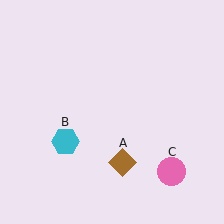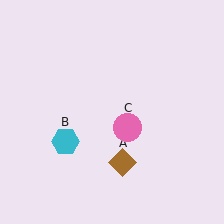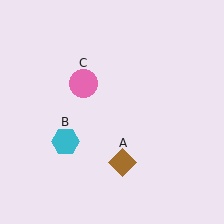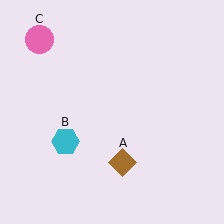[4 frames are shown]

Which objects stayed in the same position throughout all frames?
Brown diamond (object A) and cyan hexagon (object B) remained stationary.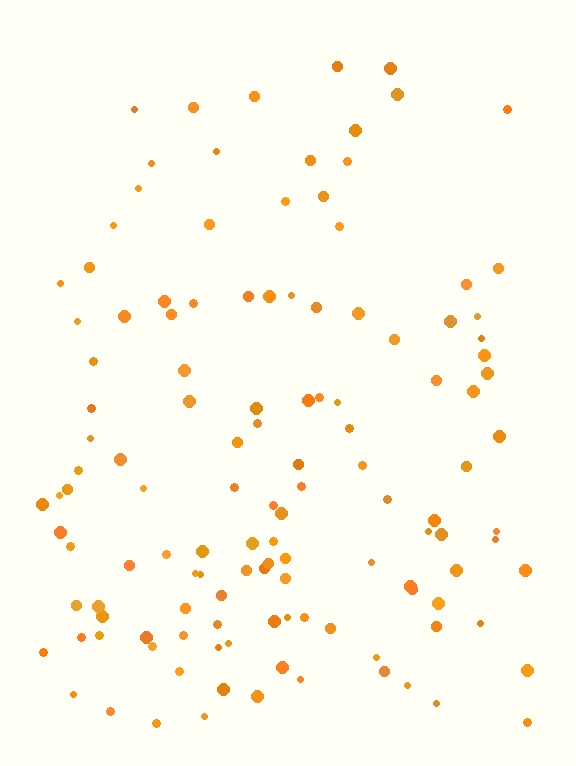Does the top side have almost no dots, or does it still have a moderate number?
Still a moderate number, just noticeably fewer than the bottom.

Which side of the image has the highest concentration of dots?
The bottom.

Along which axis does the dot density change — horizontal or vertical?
Vertical.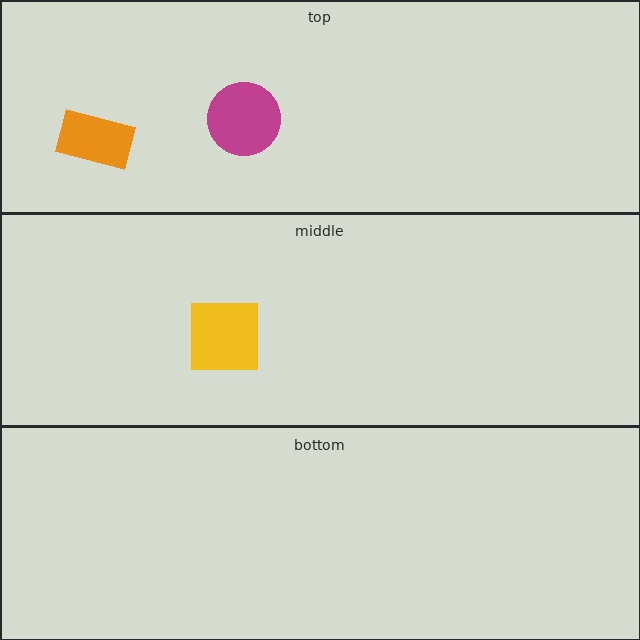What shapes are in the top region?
The orange rectangle, the magenta circle.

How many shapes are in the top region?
2.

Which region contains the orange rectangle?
The top region.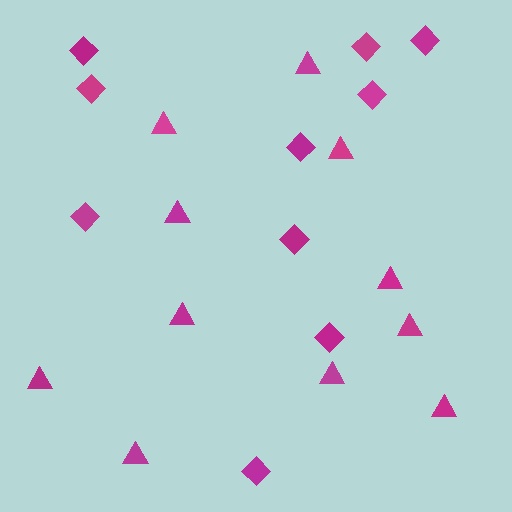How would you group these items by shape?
There are 2 groups: one group of diamonds (10) and one group of triangles (11).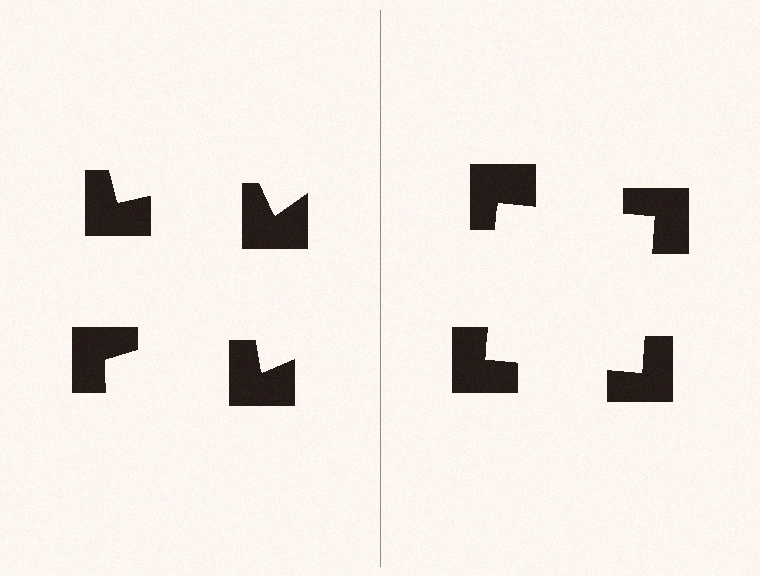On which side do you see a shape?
An illusory square appears on the right side. On the left side the wedge cuts are rotated, so no coherent shape forms.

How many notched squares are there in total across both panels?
8 — 4 on each side.